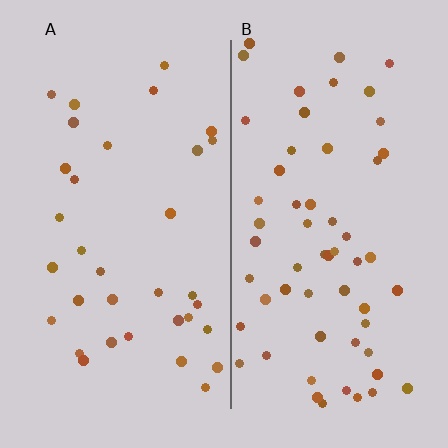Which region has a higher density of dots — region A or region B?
B (the right).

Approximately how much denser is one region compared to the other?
Approximately 1.7× — region B over region A.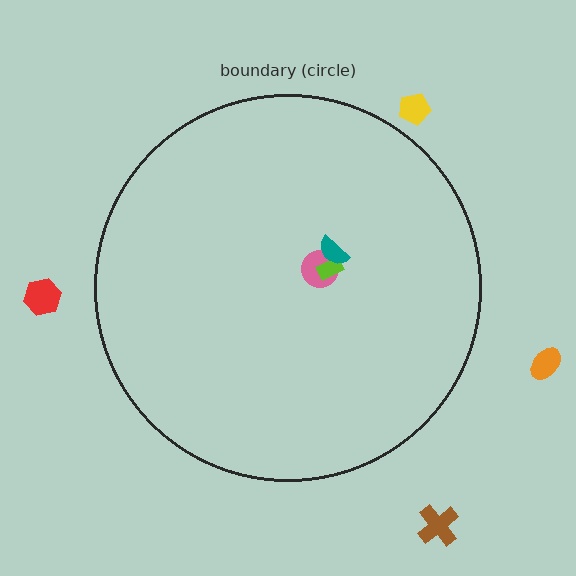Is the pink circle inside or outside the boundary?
Inside.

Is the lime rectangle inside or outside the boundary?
Inside.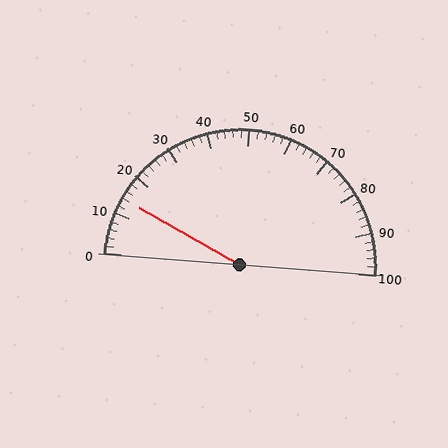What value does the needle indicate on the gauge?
The needle indicates approximately 14.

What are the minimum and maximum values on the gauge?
The gauge ranges from 0 to 100.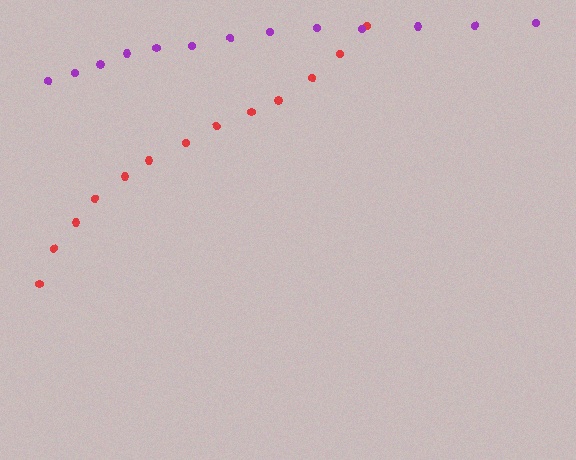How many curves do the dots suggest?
There are 2 distinct paths.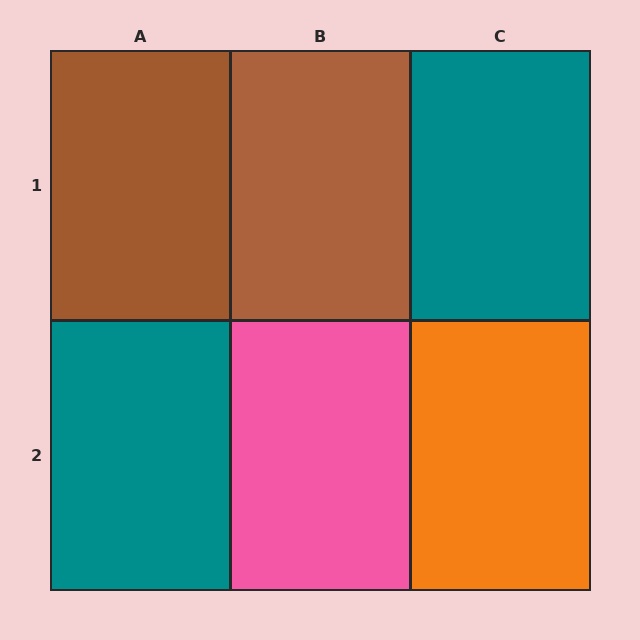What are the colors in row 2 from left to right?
Teal, pink, orange.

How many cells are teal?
2 cells are teal.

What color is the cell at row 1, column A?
Brown.